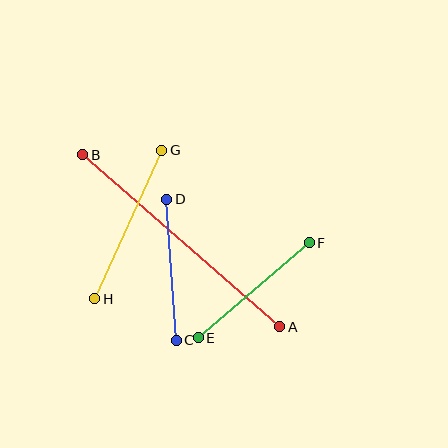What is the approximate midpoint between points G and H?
The midpoint is at approximately (128, 225) pixels.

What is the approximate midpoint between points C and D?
The midpoint is at approximately (171, 270) pixels.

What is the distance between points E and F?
The distance is approximately 146 pixels.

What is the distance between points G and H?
The distance is approximately 163 pixels.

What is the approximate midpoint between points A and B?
The midpoint is at approximately (181, 241) pixels.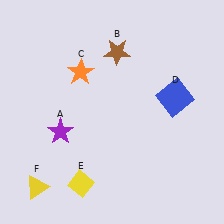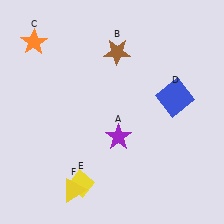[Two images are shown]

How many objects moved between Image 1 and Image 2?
3 objects moved between the two images.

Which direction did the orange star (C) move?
The orange star (C) moved left.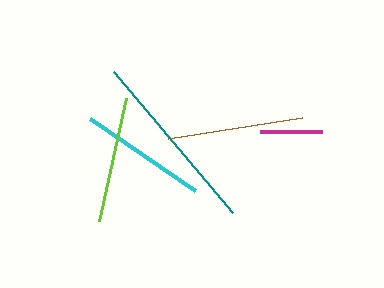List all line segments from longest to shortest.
From longest to shortest: teal, brown, cyan, lime, magenta.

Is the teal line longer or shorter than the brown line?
The teal line is longer than the brown line.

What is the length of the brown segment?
The brown segment is approximately 136 pixels long.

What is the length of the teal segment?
The teal segment is approximately 184 pixels long.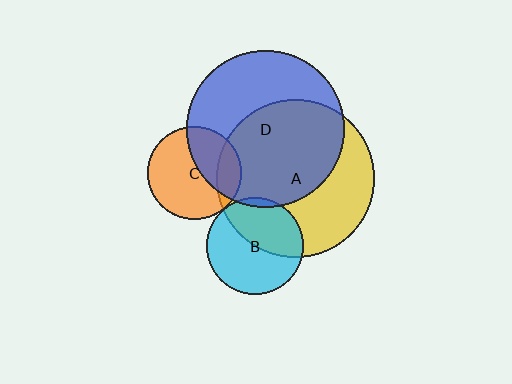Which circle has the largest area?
Circle A (yellow).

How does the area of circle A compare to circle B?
Approximately 2.7 times.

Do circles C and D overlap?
Yes.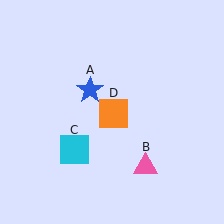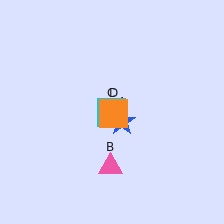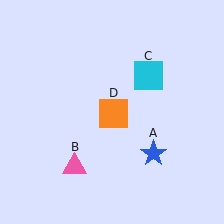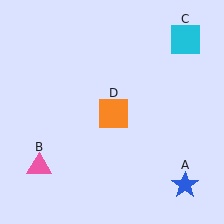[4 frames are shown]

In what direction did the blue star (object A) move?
The blue star (object A) moved down and to the right.